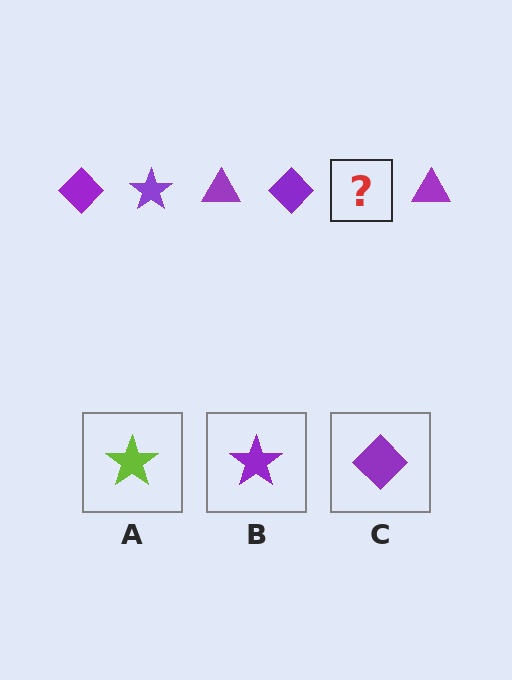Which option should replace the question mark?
Option B.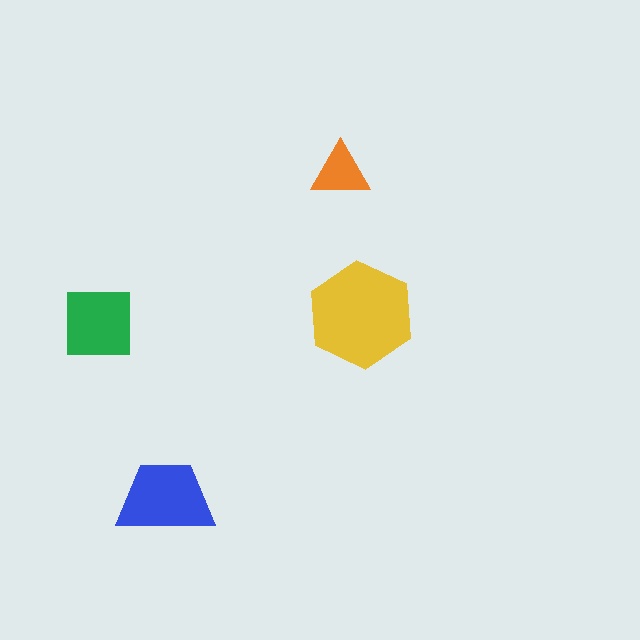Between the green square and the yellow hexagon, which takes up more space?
The yellow hexagon.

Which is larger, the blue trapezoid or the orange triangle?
The blue trapezoid.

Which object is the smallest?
The orange triangle.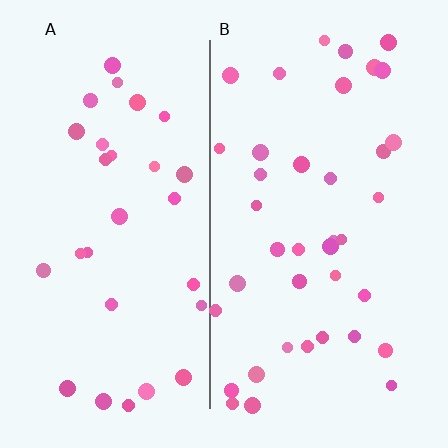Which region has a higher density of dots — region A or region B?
B (the right).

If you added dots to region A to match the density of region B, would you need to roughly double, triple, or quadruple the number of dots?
Approximately double.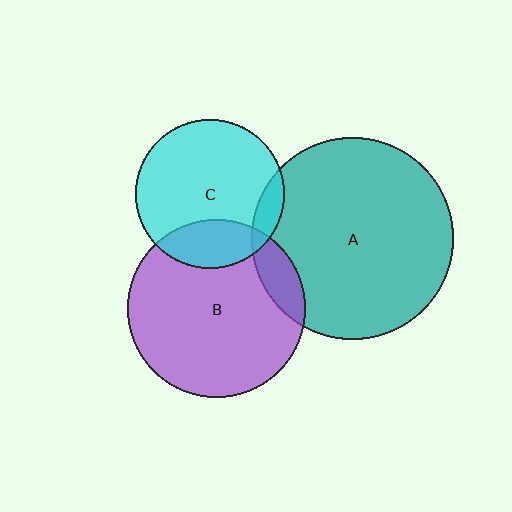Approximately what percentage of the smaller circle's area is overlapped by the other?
Approximately 10%.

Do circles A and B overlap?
Yes.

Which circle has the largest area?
Circle A (teal).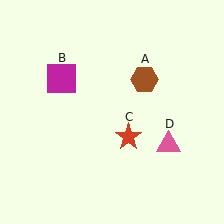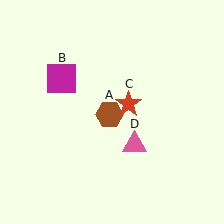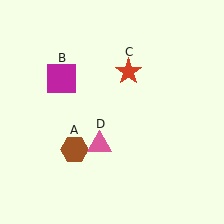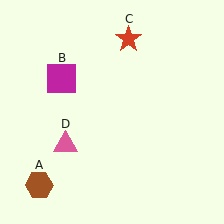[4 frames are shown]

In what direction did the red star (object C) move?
The red star (object C) moved up.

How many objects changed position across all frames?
3 objects changed position: brown hexagon (object A), red star (object C), pink triangle (object D).